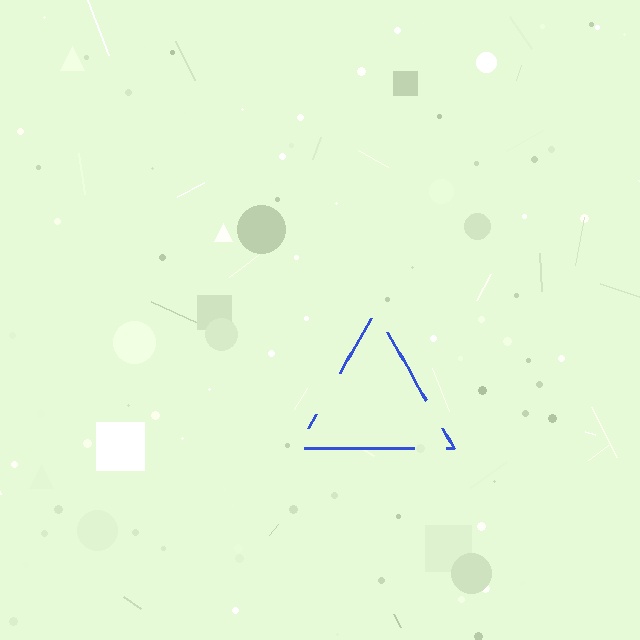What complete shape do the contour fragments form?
The contour fragments form a triangle.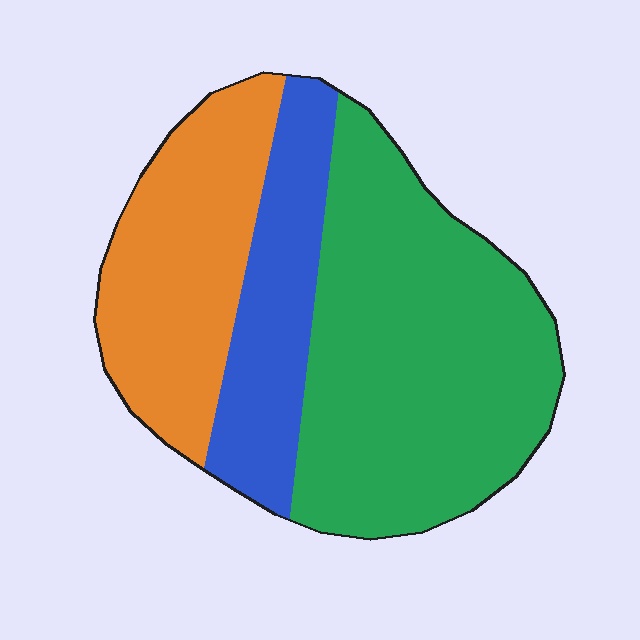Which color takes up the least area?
Blue, at roughly 20%.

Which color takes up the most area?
Green, at roughly 50%.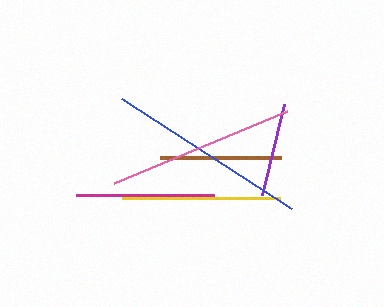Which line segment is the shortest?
The purple line is the shortest at approximately 94 pixels.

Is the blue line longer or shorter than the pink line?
The blue line is longer than the pink line.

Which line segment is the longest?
The blue line is the longest at approximately 203 pixels.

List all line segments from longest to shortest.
From longest to shortest: blue, pink, yellow, magenta, brown, purple.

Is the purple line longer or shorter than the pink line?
The pink line is longer than the purple line.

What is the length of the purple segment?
The purple segment is approximately 94 pixels long.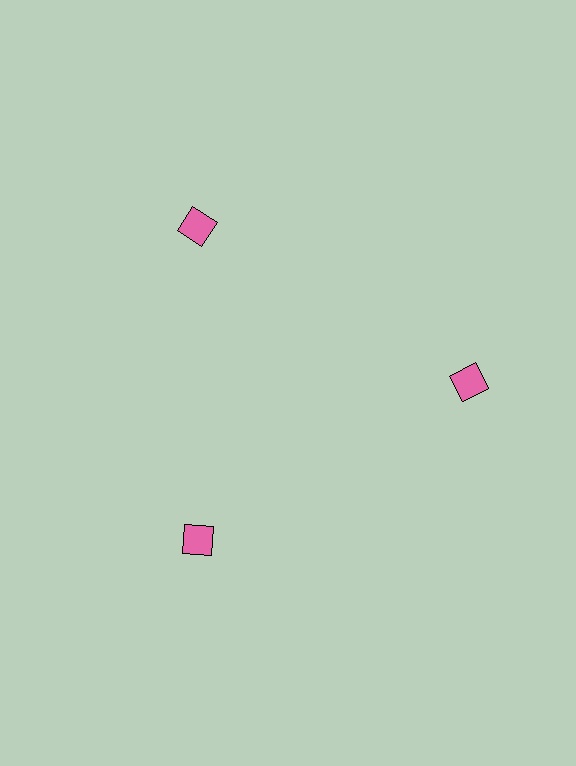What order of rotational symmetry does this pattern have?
This pattern has 3-fold rotational symmetry.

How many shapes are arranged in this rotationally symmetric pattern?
There are 3 shapes, arranged in 3 groups of 1.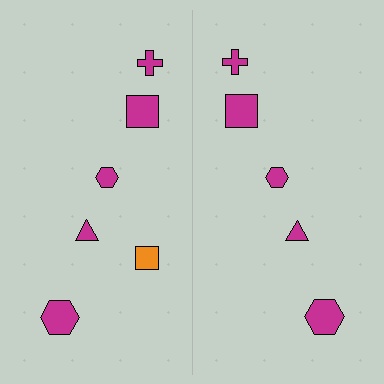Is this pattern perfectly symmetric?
No, the pattern is not perfectly symmetric. A orange square is missing from the right side.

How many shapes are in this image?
There are 11 shapes in this image.